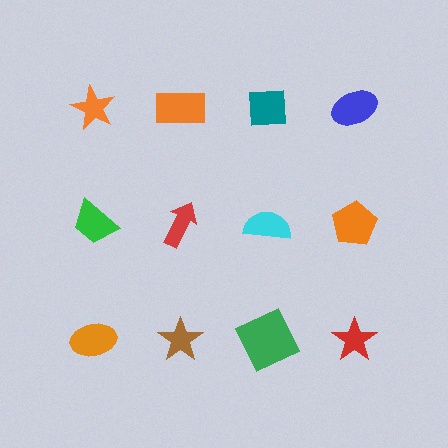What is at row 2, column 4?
An orange pentagon.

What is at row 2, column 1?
A green trapezoid.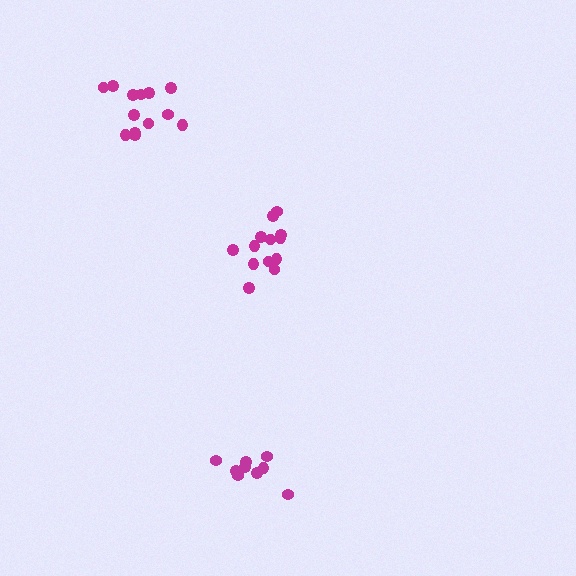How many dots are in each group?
Group 1: 13 dots, Group 2: 9 dots, Group 3: 13 dots (35 total).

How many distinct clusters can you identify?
There are 3 distinct clusters.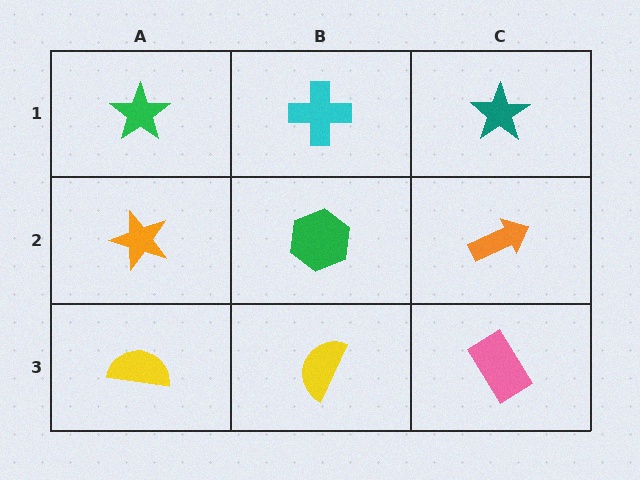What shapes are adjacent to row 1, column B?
A green hexagon (row 2, column B), a green star (row 1, column A), a teal star (row 1, column C).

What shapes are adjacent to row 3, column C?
An orange arrow (row 2, column C), a yellow semicircle (row 3, column B).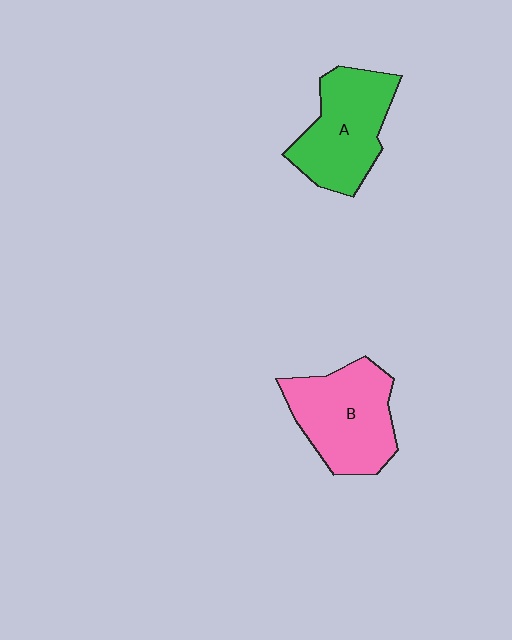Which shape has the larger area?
Shape B (pink).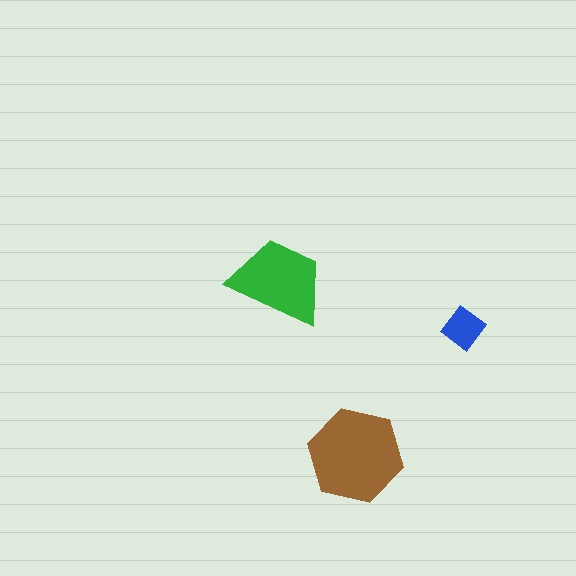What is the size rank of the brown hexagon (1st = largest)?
1st.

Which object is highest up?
The green trapezoid is topmost.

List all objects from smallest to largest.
The blue diamond, the green trapezoid, the brown hexagon.